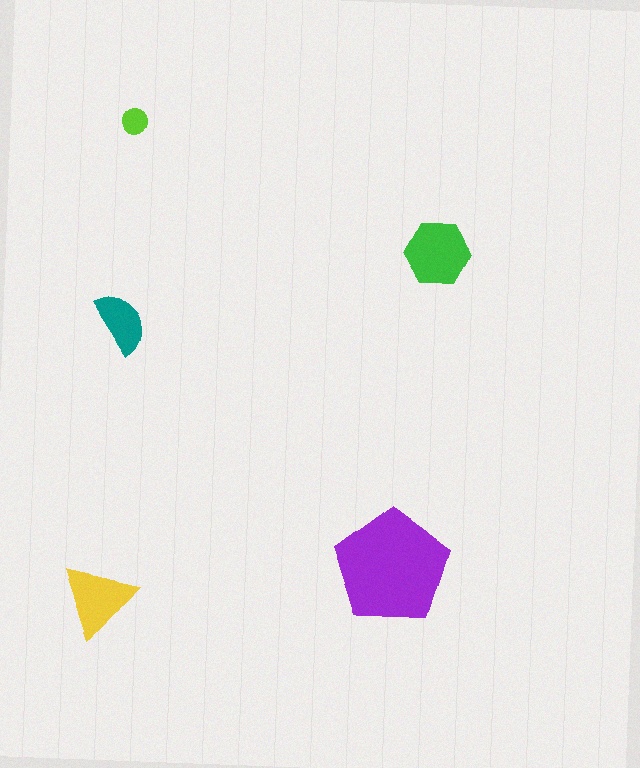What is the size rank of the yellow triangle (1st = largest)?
3rd.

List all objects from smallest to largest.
The lime circle, the teal semicircle, the yellow triangle, the green hexagon, the purple pentagon.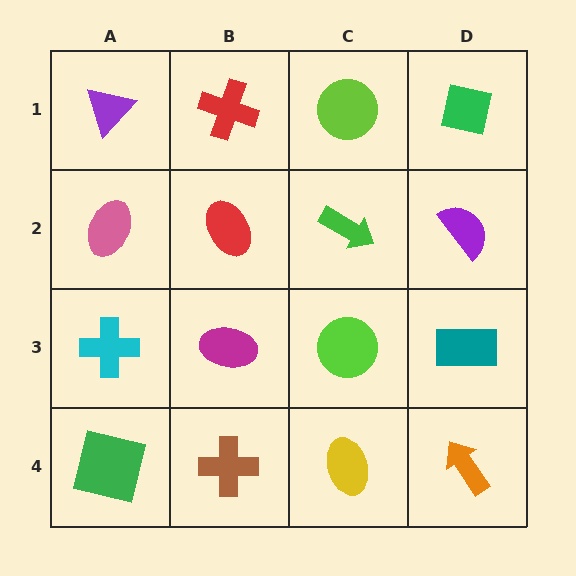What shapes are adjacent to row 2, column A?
A purple triangle (row 1, column A), a cyan cross (row 3, column A), a red ellipse (row 2, column B).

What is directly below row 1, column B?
A red ellipse.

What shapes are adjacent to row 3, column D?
A purple semicircle (row 2, column D), an orange arrow (row 4, column D), a lime circle (row 3, column C).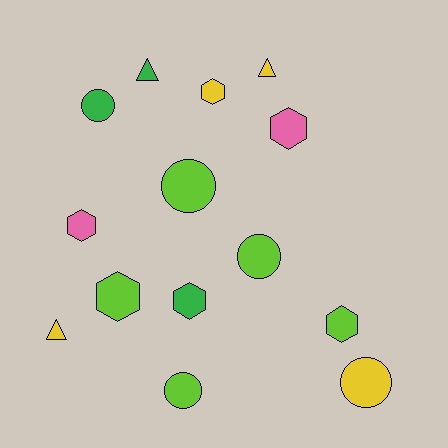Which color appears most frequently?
Lime, with 5 objects.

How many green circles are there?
There is 1 green circle.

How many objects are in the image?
There are 14 objects.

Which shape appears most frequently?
Hexagon, with 6 objects.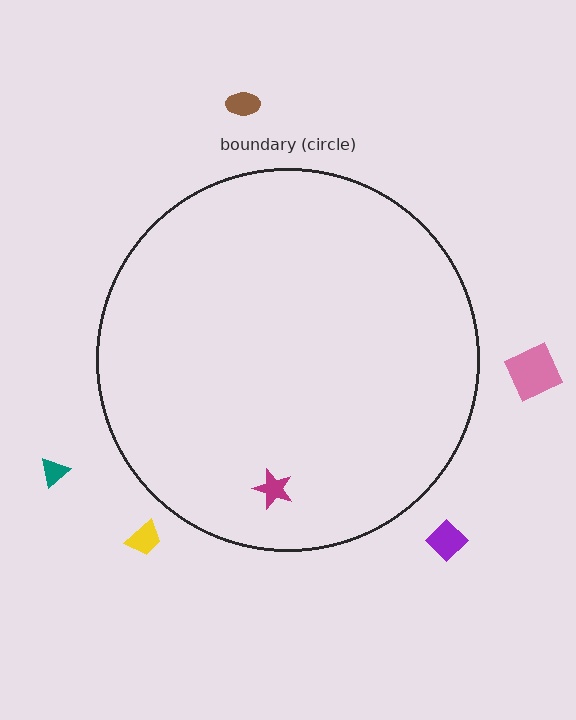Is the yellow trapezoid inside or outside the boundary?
Outside.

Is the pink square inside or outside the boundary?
Outside.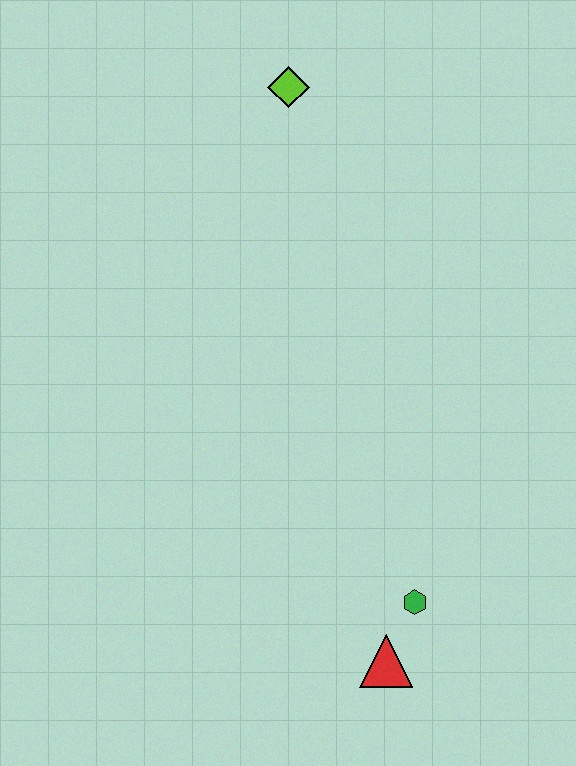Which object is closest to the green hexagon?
The red triangle is closest to the green hexagon.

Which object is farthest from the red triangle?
The lime diamond is farthest from the red triangle.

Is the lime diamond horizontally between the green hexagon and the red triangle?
No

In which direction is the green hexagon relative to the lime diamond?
The green hexagon is below the lime diamond.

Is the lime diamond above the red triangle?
Yes